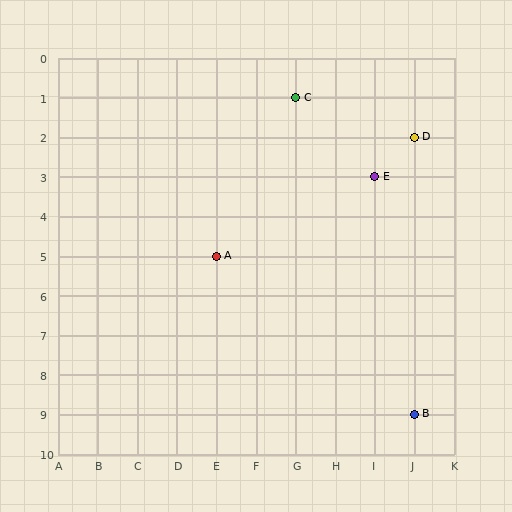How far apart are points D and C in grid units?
Points D and C are 3 columns and 1 row apart (about 3.2 grid units diagonally).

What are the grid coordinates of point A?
Point A is at grid coordinates (E, 5).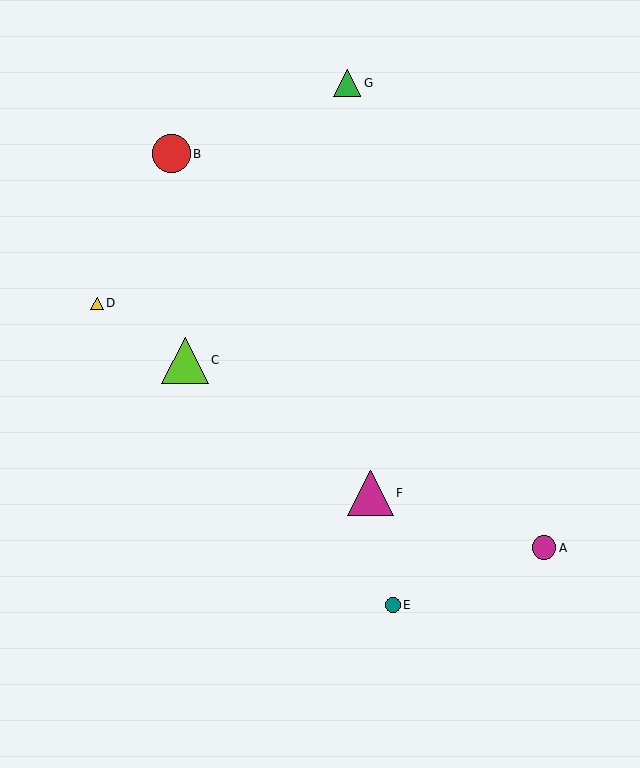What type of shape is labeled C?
Shape C is a lime triangle.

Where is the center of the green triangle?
The center of the green triangle is at (347, 83).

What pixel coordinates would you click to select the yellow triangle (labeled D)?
Click at (97, 303) to select the yellow triangle D.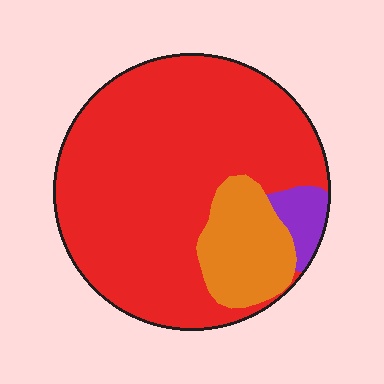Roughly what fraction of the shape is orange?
Orange takes up about one sixth (1/6) of the shape.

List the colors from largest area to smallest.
From largest to smallest: red, orange, purple.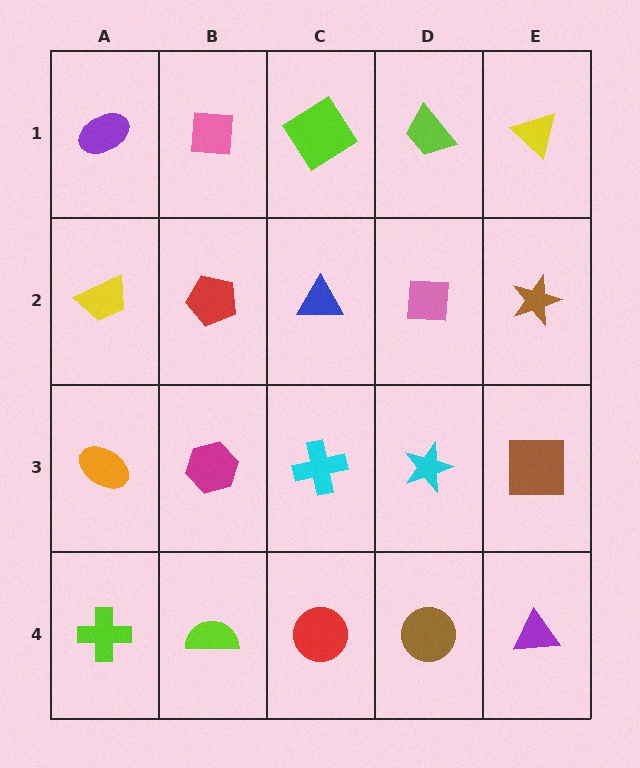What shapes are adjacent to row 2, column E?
A yellow triangle (row 1, column E), a brown square (row 3, column E), a pink square (row 2, column D).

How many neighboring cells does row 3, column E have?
3.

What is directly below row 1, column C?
A blue triangle.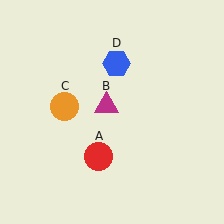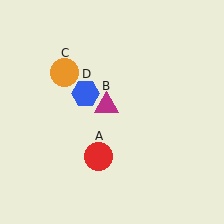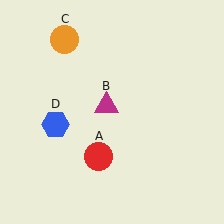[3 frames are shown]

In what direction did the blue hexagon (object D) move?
The blue hexagon (object D) moved down and to the left.